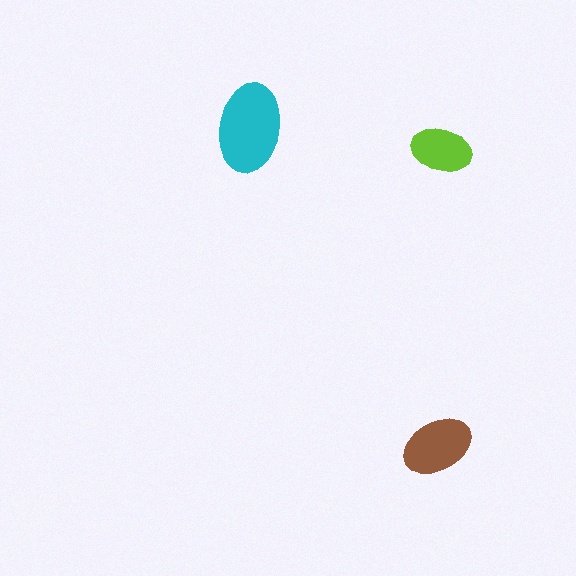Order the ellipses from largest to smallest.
the cyan one, the brown one, the lime one.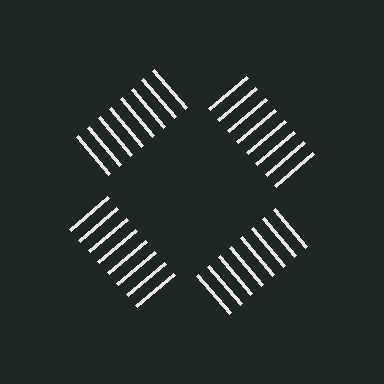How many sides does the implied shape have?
4 sides — the line-ends trace a square.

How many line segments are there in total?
32 — 8 along each of the 4 edges.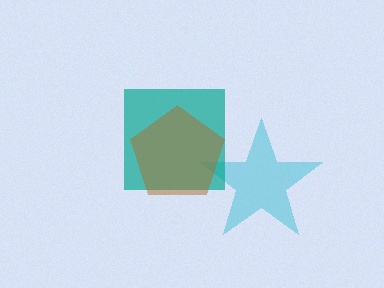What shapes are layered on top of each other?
The layered shapes are: a cyan star, a teal square, a brown pentagon.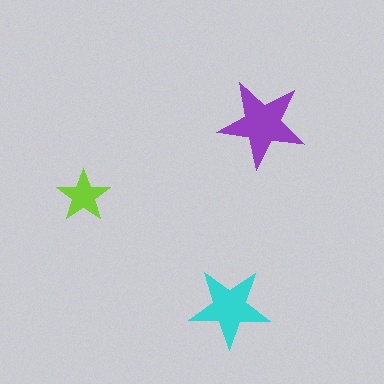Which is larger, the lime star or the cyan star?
The cyan one.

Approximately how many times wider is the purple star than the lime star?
About 1.5 times wider.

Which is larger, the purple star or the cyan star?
The purple one.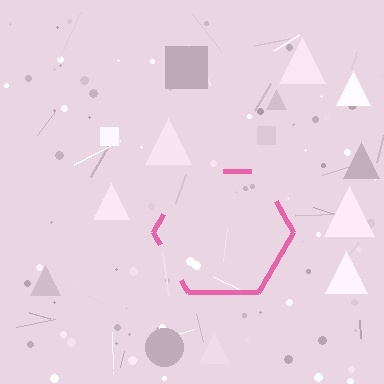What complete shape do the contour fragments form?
The contour fragments form a hexagon.